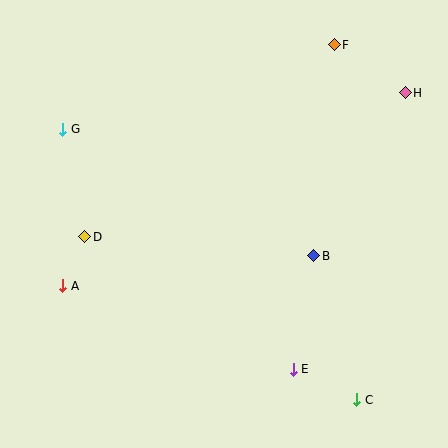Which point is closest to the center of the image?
Point B at (314, 256) is closest to the center.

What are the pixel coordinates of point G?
Point G is at (62, 129).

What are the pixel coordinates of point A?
Point A is at (62, 286).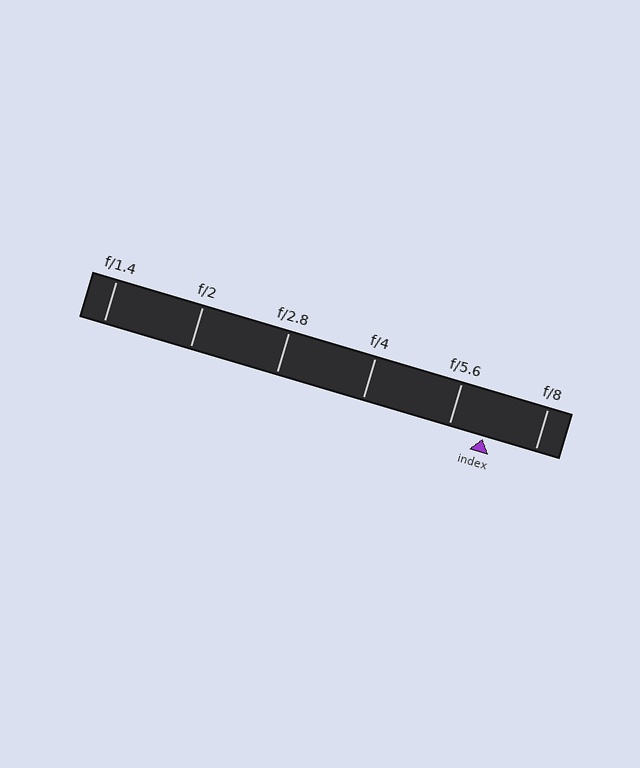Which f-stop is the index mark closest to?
The index mark is closest to f/5.6.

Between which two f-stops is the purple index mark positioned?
The index mark is between f/5.6 and f/8.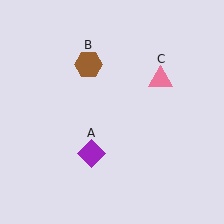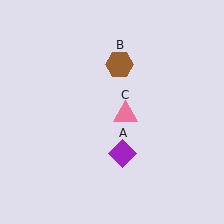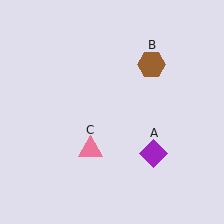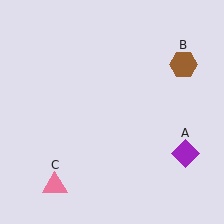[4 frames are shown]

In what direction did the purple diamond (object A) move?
The purple diamond (object A) moved right.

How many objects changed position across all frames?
3 objects changed position: purple diamond (object A), brown hexagon (object B), pink triangle (object C).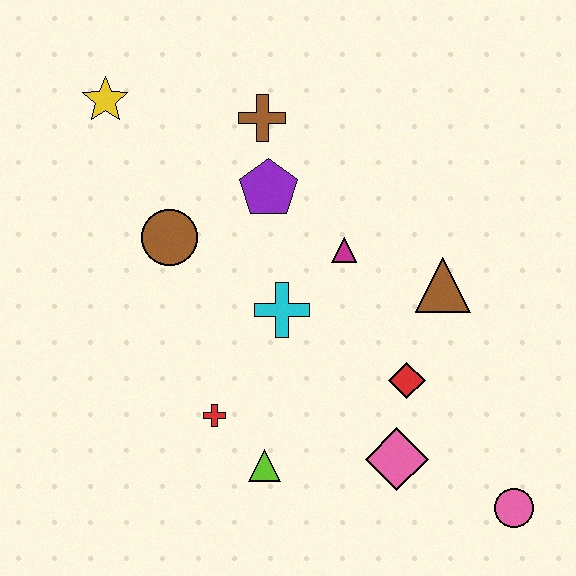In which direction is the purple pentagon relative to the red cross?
The purple pentagon is above the red cross.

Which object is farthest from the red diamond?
The yellow star is farthest from the red diamond.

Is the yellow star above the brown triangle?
Yes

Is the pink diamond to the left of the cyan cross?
No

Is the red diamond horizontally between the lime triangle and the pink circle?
Yes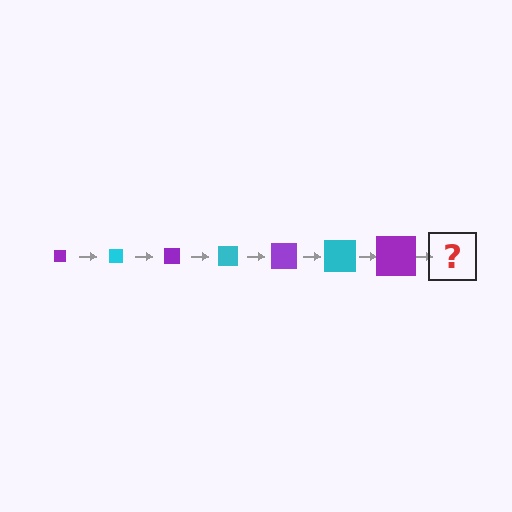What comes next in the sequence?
The next element should be a cyan square, larger than the previous one.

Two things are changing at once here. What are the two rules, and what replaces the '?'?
The two rules are that the square grows larger each step and the color cycles through purple and cyan. The '?' should be a cyan square, larger than the previous one.